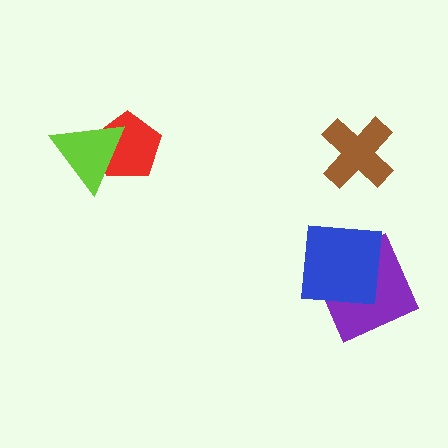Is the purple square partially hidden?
Yes, it is partially covered by another shape.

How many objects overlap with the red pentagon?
1 object overlaps with the red pentagon.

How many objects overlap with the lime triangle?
1 object overlaps with the lime triangle.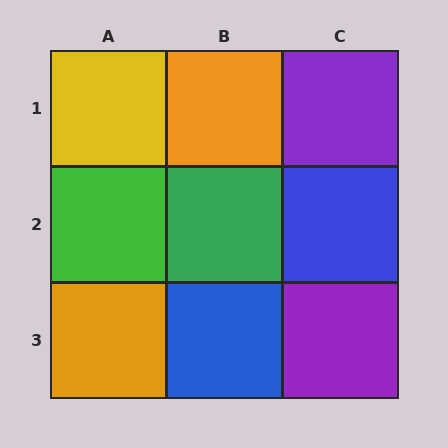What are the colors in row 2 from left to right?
Green, green, blue.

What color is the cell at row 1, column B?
Orange.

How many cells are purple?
2 cells are purple.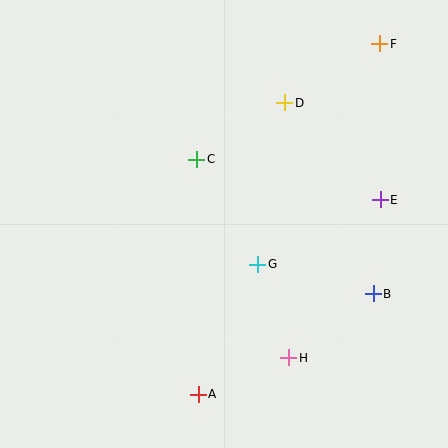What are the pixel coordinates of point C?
Point C is at (197, 159).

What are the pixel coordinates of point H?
Point H is at (289, 358).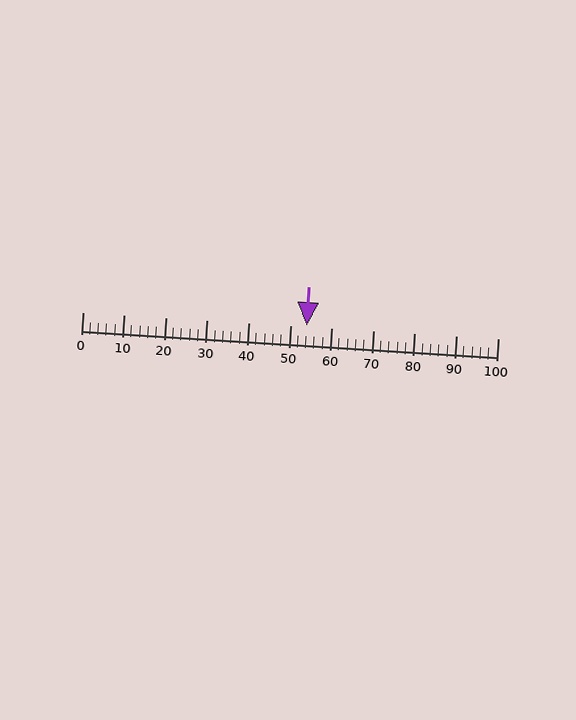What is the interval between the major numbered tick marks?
The major tick marks are spaced 10 units apart.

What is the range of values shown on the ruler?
The ruler shows values from 0 to 100.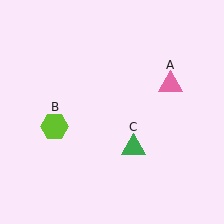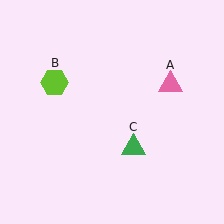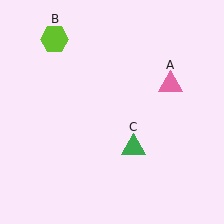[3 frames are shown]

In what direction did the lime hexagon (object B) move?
The lime hexagon (object B) moved up.